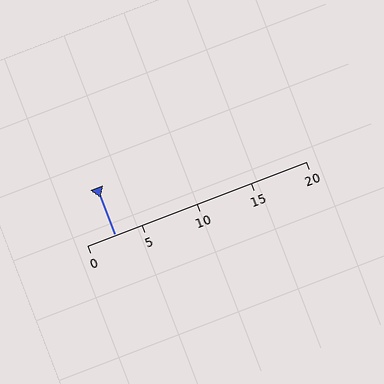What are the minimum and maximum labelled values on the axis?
The axis runs from 0 to 20.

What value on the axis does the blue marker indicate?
The marker indicates approximately 2.5.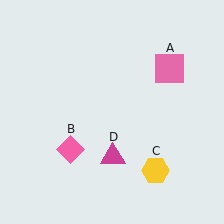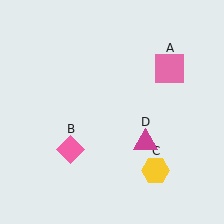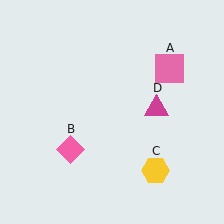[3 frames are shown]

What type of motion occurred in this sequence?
The magenta triangle (object D) rotated counterclockwise around the center of the scene.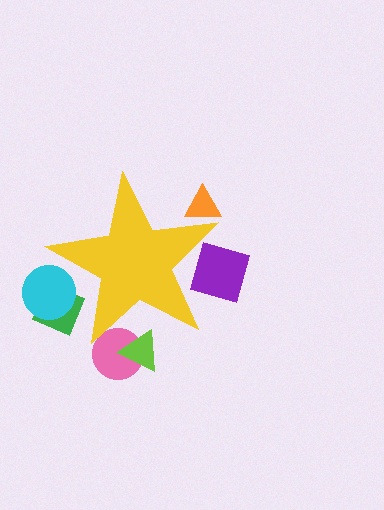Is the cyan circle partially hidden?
Yes, the cyan circle is partially hidden behind the yellow star.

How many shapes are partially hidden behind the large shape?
6 shapes are partially hidden.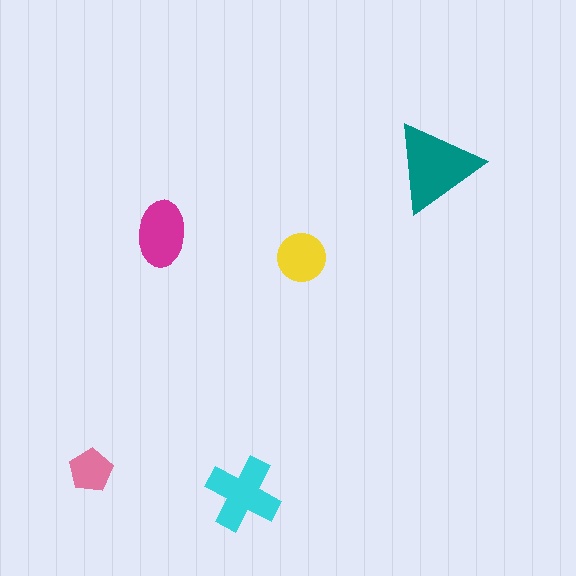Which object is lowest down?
The cyan cross is bottommost.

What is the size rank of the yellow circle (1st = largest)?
4th.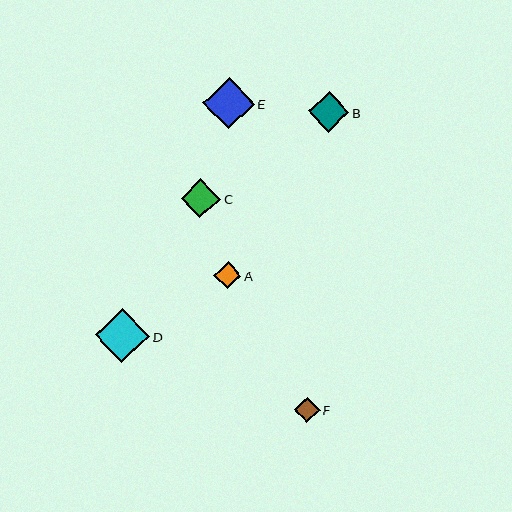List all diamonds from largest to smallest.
From largest to smallest: D, E, B, C, A, F.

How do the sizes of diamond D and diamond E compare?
Diamond D and diamond E are approximately the same size.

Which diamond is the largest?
Diamond D is the largest with a size of approximately 54 pixels.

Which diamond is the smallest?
Diamond F is the smallest with a size of approximately 26 pixels.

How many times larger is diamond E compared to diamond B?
Diamond E is approximately 1.3 times the size of diamond B.